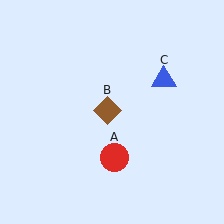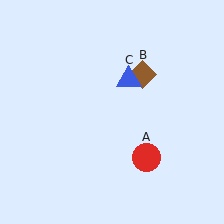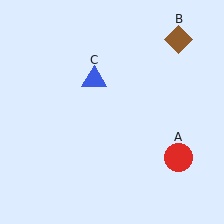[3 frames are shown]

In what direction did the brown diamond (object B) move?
The brown diamond (object B) moved up and to the right.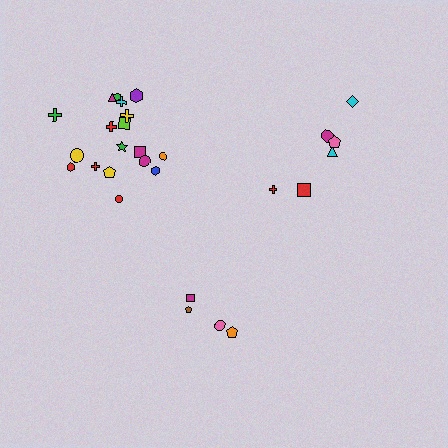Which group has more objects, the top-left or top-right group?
The top-left group.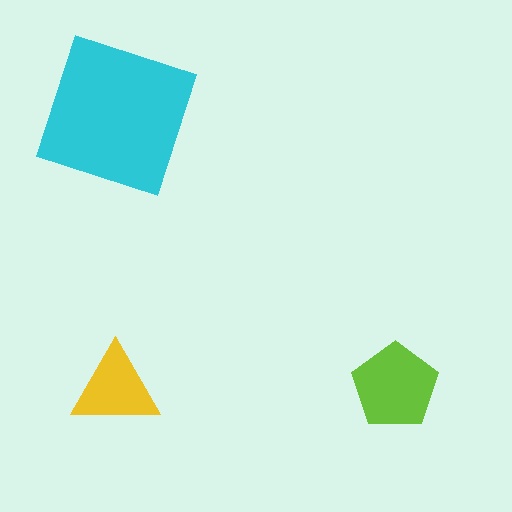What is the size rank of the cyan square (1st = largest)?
1st.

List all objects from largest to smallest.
The cyan square, the lime pentagon, the yellow triangle.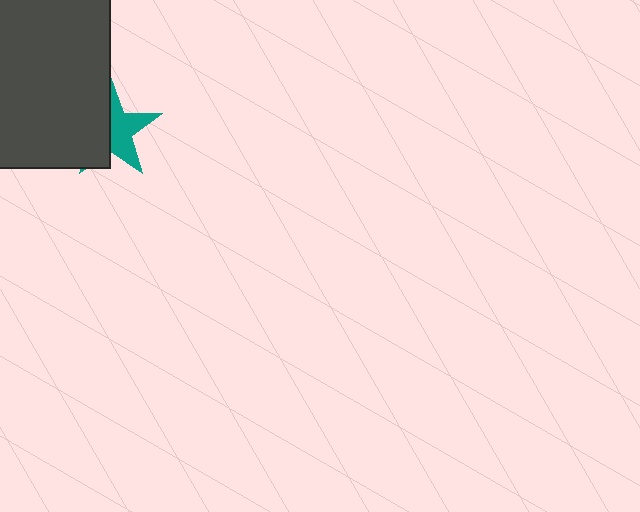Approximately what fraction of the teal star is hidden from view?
Roughly 51% of the teal star is hidden behind the dark gray rectangle.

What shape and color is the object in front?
The object in front is a dark gray rectangle.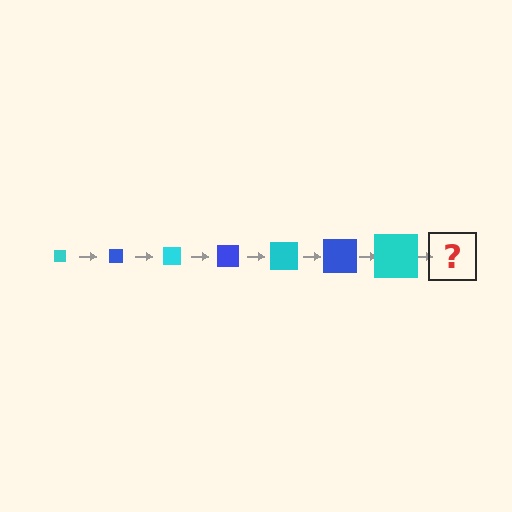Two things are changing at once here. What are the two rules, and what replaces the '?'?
The two rules are that the square grows larger each step and the color cycles through cyan and blue. The '?' should be a blue square, larger than the previous one.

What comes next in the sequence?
The next element should be a blue square, larger than the previous one.